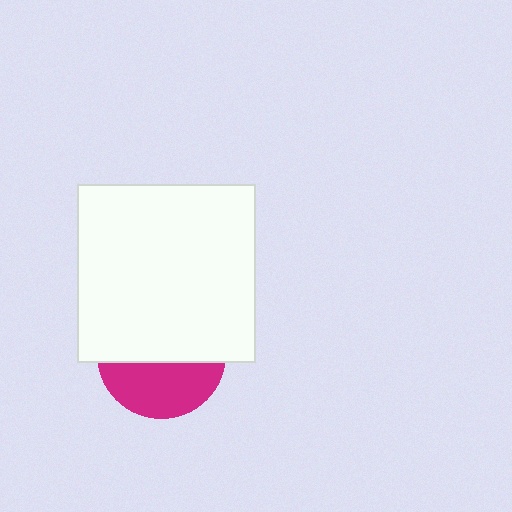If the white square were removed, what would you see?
You would see the complete magenta circle.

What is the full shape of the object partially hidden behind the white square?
The partially hidden object is a magenta circle.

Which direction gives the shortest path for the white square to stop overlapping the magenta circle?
Moving up gives the shortest separation.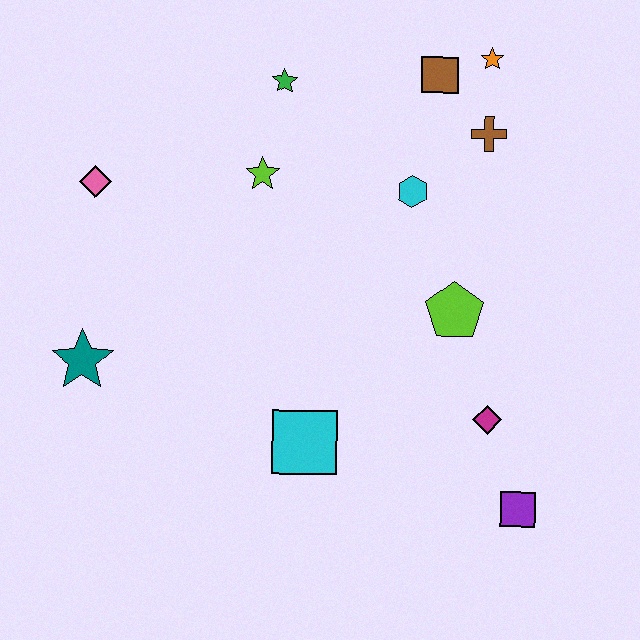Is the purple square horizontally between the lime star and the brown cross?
No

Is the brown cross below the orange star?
Yes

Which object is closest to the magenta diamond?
The purple square is closest to the magenta diamond.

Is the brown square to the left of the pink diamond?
No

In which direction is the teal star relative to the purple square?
The teal star is to the left of the purple square.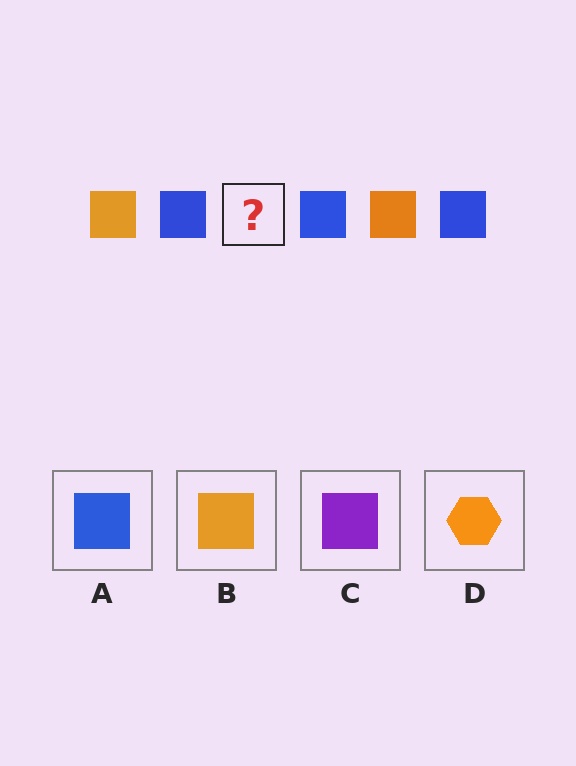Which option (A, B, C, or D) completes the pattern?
B.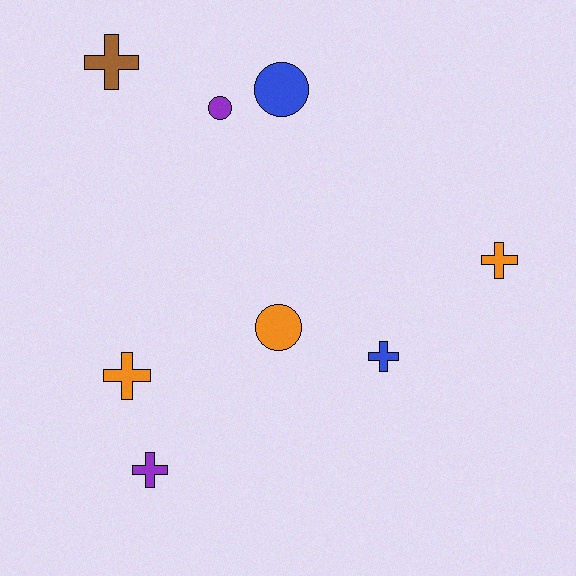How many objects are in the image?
There are 8 objects.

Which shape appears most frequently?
Cross, with 5 objects.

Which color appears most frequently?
Orange, with 3 objects.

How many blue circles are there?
There is 1 blue circle.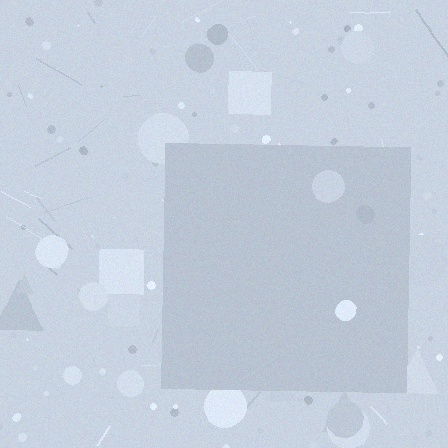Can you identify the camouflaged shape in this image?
The camouflaged shape is a square.